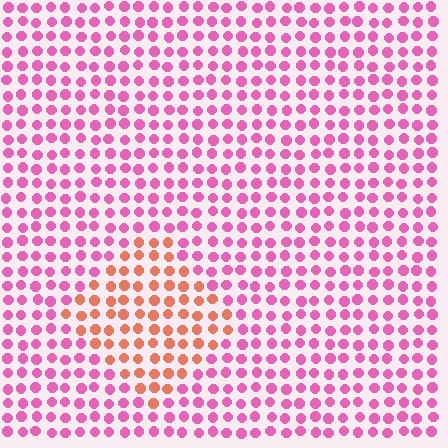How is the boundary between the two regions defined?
The boundary is defined purely by a slight shift in hue (about 49 degrees). Spacing, size, and orientation are identical on both sides.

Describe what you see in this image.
The image is filled with small pink elements in a uniform arrangement. A diamond-shaped region is visible where the elements are tinted to a slightly different hue, forming a subtle color boundary.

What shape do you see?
I see a diamond.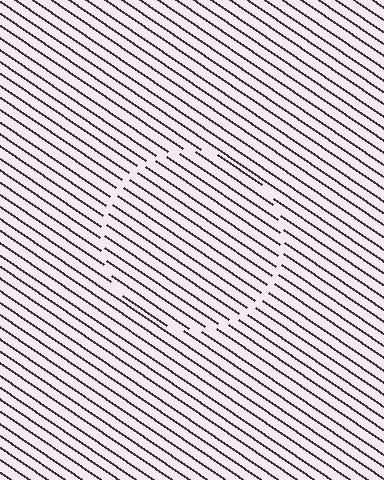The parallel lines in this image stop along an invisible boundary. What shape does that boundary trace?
An illusory circle. The interior of the shape contains the same grating, shifted by half a period — the contour is defined by the phase discontinuity where line-ends from the inner and outer gratings abut.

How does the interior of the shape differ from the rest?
The interior of the shape contains the same grating, shifted by half a period — the contour is defined by the phase discontinuity where line-ends from the inner and outer gratings abut.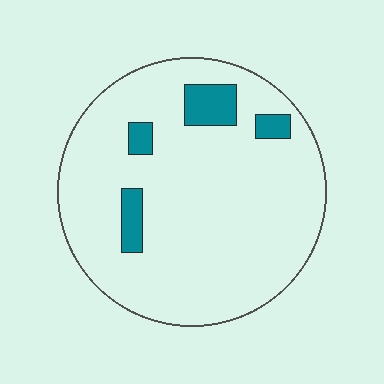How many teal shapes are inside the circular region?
4.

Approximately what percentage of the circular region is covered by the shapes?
Approximately 10%.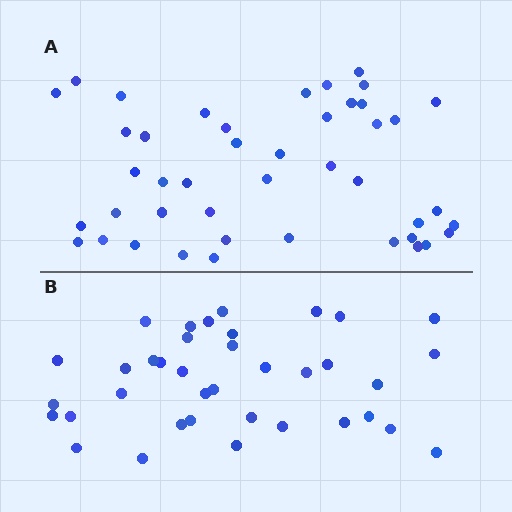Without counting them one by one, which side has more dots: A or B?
Region A (the top region) has more dots.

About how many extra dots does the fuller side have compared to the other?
Region A has roughly 8 or so more dots than region B.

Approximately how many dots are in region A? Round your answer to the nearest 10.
About 40 dots. (The exact count is 44, which rounds to 40.)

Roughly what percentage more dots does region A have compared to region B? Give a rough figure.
About 20% more.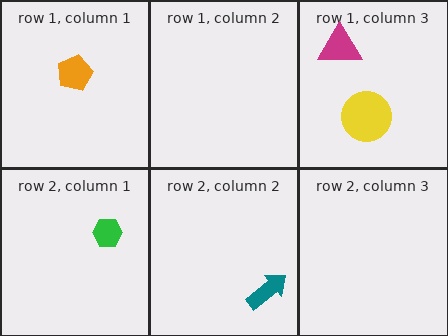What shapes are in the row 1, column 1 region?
The orange pentagon.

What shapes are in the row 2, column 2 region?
The teal arrow.